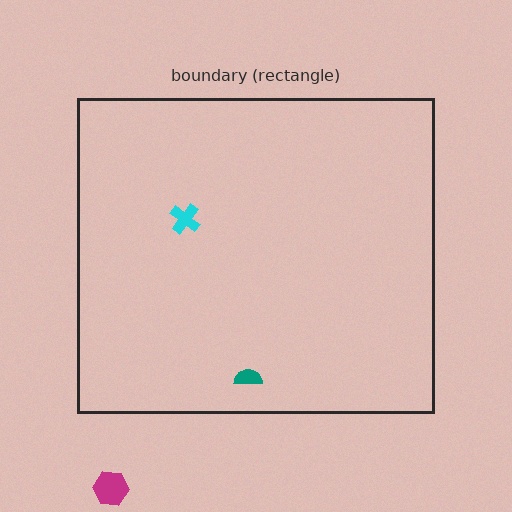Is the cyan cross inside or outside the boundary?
Inside.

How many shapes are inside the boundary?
2 inside, 1 outside.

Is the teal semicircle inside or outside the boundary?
Inside.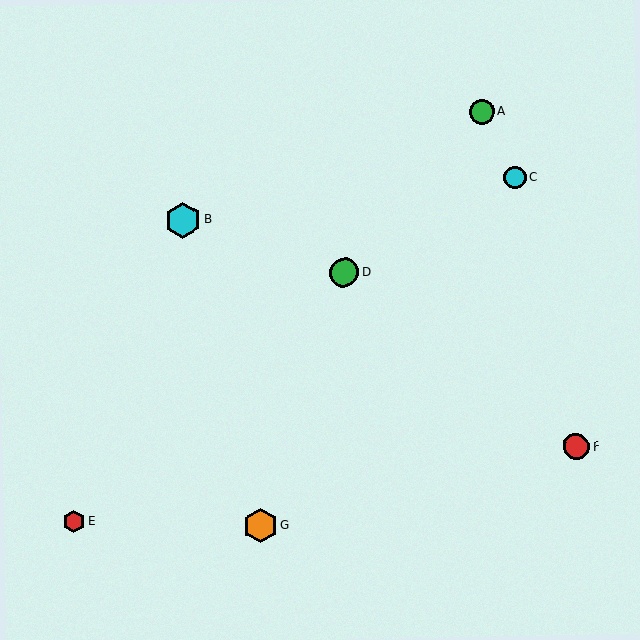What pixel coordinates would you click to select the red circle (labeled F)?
Click at (576, 447) to select the red circle F.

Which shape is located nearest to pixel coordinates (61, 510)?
The red hexagon (labeled E) at (74, 521) is nearest to that location.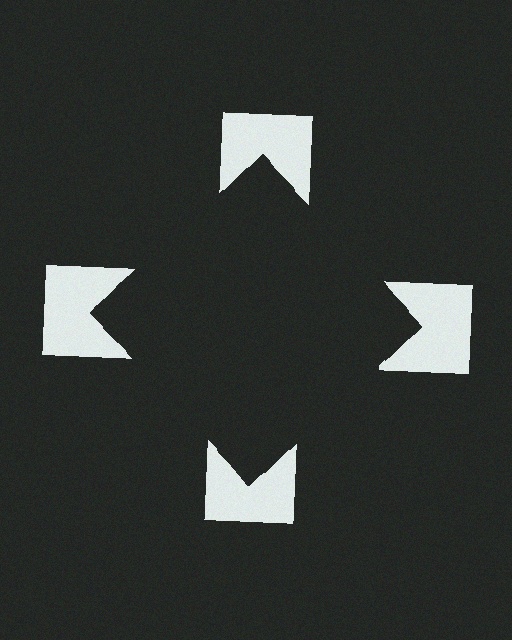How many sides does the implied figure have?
4 sides.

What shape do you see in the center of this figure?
An illusory square — its edges are inferred from the aligned wedge cuts in the notched squares, not physically drawn.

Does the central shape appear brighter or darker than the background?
It typically appears slightly darker than the background, even though no actual brightness change is drawn.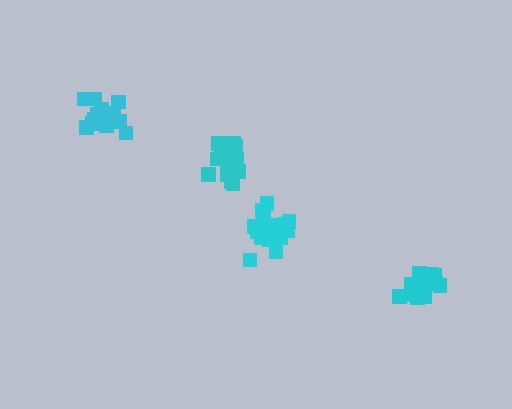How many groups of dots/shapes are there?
There are 4 groups.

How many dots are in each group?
Group 1: 19 dots, Group 2: 21 dots, Group 3: 16 dots, Group 4: 18 dots (74 total).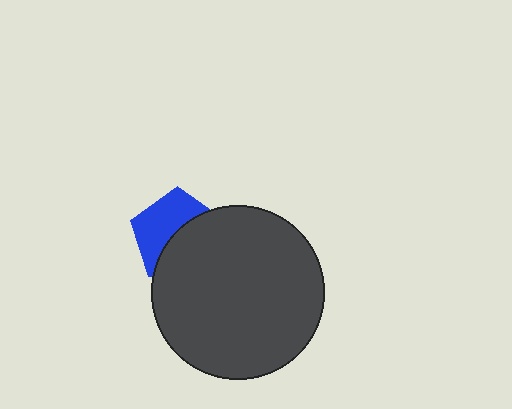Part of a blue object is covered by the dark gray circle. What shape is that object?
It is a pentagon.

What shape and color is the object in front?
The object in front is a dark gray circle.